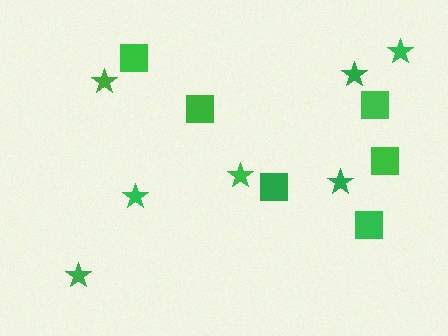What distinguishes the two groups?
There are 2 groups: one group of squares (6) and one group of stars (7).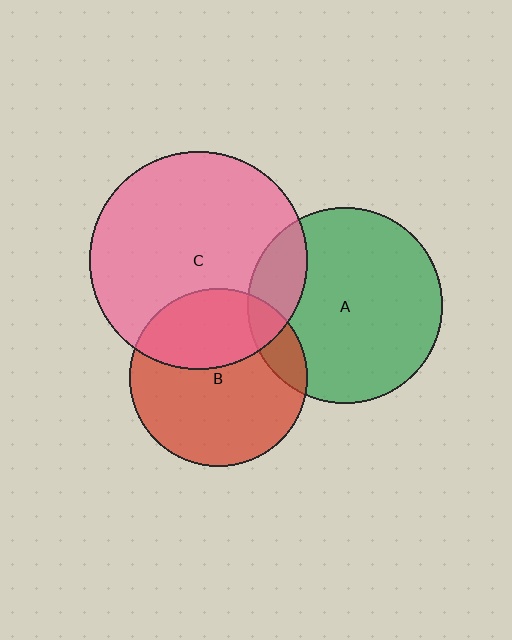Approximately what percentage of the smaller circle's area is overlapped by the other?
Approximately 15%.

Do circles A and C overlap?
Yes.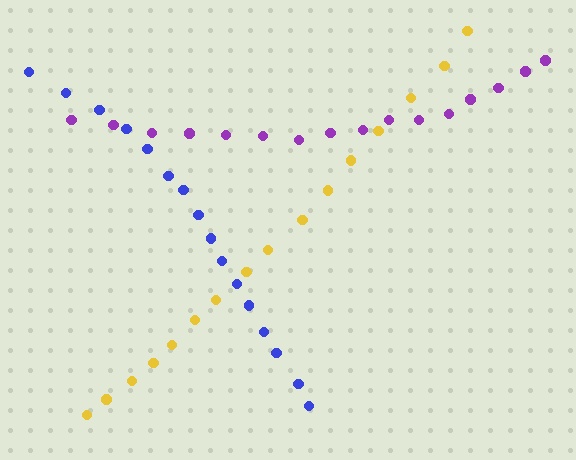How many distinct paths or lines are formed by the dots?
There are 3 distinct paths.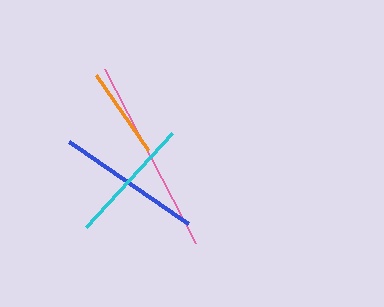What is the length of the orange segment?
The orange segment is approximately 92 pixels long.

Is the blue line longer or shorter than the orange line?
The blue line is longer than the orange line.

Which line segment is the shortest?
The orange line is the shortest at approximately 92 pixels.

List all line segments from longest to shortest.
From longest to shortest: pink, blue, cyan, orange.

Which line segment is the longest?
The pink line is the longest at approximately 196 pixels.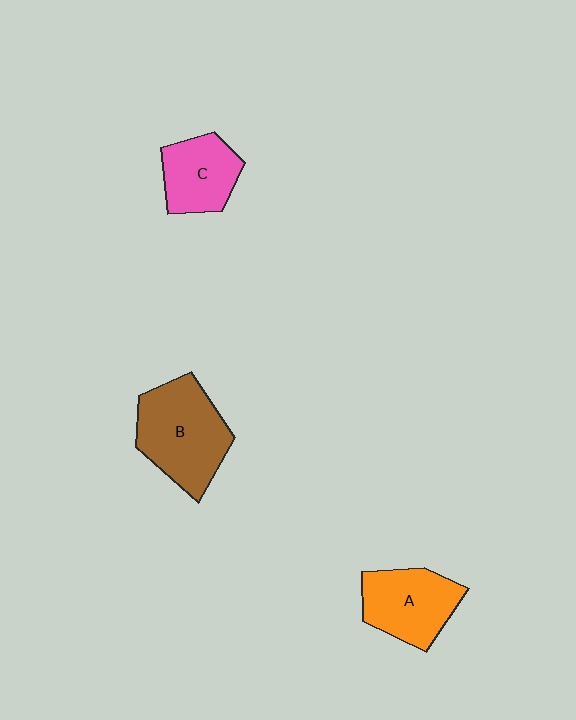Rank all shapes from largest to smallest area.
From largest to smallest: B (brown), A (orange), C (pink).